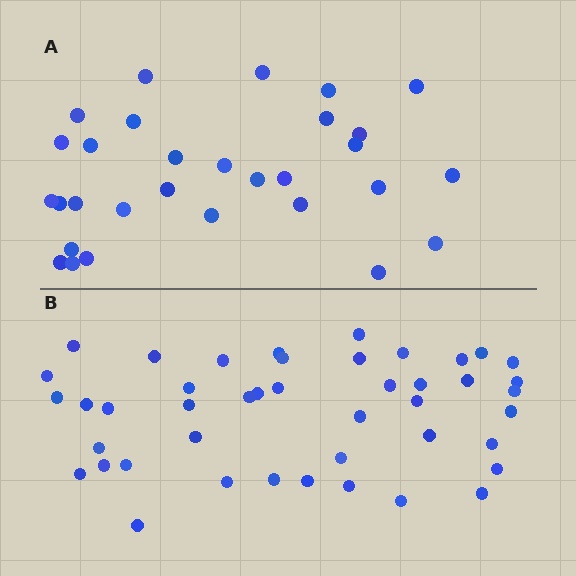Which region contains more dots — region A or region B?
Region B (the bottom region) has more dots.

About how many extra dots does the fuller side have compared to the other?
Region B has approximately 15 more dots than region A.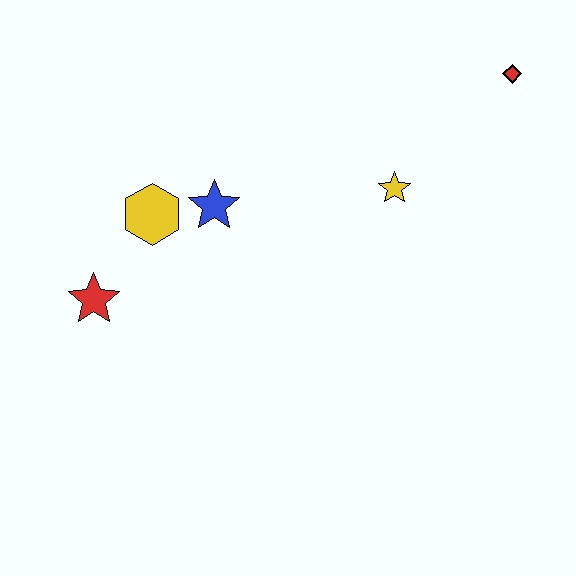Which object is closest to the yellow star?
The red diamond is closest to the yellow star.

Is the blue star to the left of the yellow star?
Yes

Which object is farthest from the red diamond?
The red star is farthest from the red diamond.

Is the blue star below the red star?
No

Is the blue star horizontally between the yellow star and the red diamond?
No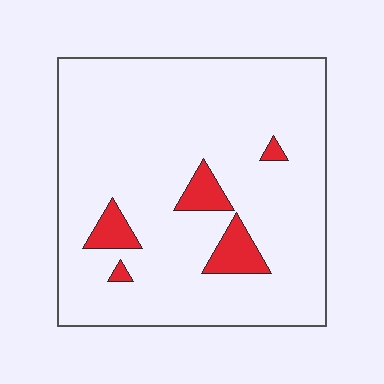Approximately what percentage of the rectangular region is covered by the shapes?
Approximately 10%.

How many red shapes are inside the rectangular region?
5.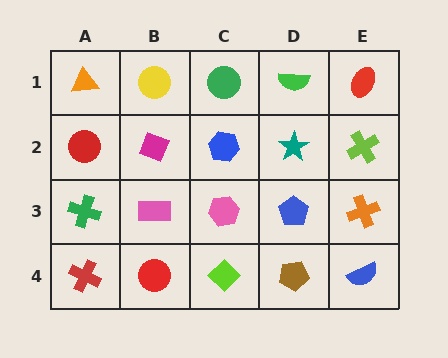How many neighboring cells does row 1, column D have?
3.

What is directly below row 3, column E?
A blue semicircle.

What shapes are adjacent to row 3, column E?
A lime cross (row 2, column E), a blue semicircle (row 4, column E), a blue pentagon (row 3, column D).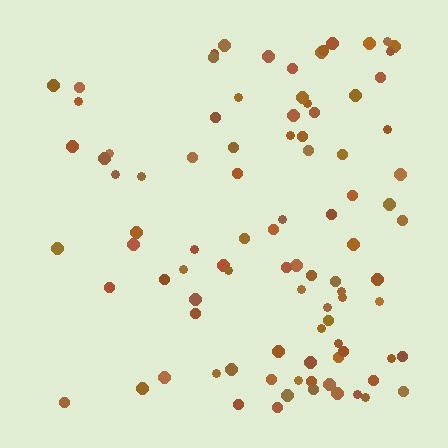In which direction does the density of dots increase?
From left to right, with the right side densest.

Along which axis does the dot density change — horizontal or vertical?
Horizontal.